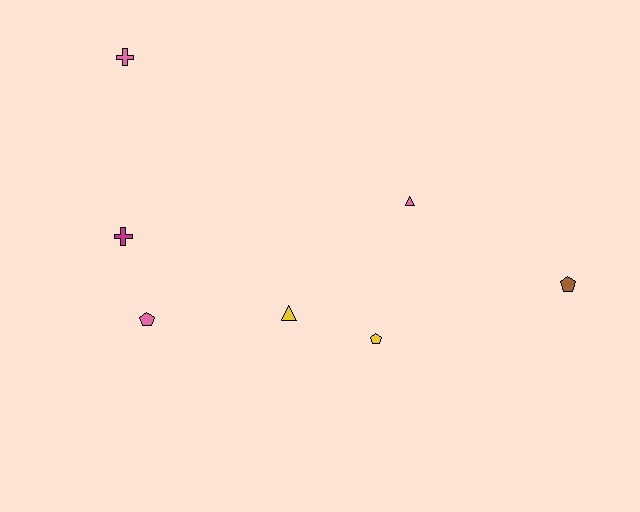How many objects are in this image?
There are 7 objects.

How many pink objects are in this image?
There are 3 pink objects.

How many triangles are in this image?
There are 2 triangles.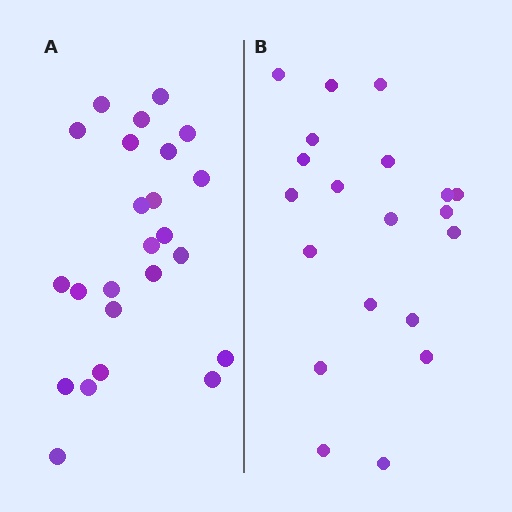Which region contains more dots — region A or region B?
Region A (the left region) has more dots.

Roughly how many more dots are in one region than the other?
Region A has about 4 more dots than region B.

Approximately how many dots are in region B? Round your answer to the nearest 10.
About 20 dots.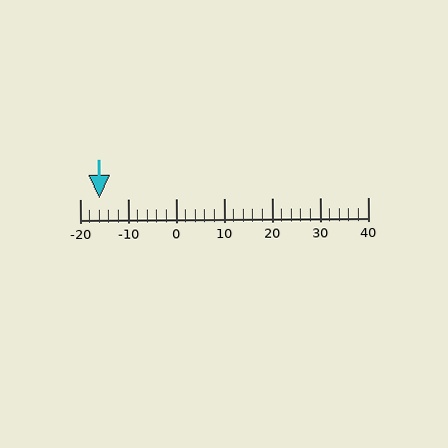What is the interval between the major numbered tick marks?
The major tick marks are spaced 10 units apart.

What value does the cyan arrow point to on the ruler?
The cyan arrow points to approximately -16.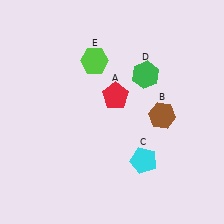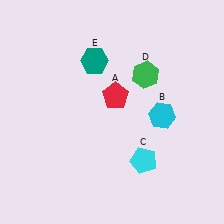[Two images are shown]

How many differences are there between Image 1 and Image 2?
There are 2 differences between the two images.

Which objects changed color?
B changed from brown to cyan. E changed from lime to teal.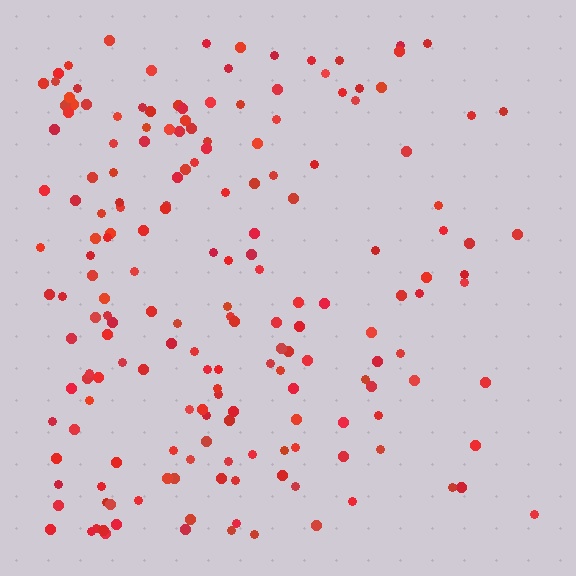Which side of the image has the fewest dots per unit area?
The right.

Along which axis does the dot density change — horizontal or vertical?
Horizontal.